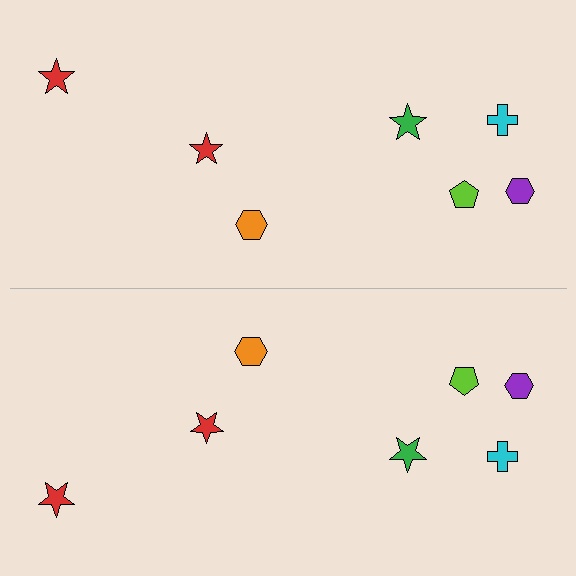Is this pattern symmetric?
Yes, this pattern has bilateral (reflection) symmetry.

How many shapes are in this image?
There are 14 shapes in this image.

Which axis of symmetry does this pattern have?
The pattern has a horizontal axis of symmetry running through the center of the image.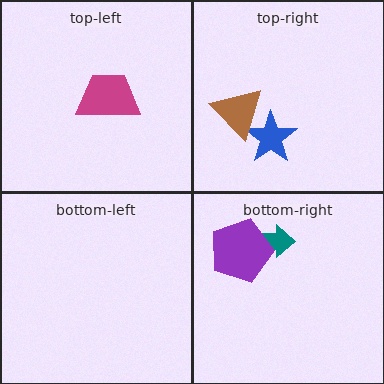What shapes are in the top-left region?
The magenta trapezoid.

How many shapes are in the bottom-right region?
2.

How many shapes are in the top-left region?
1.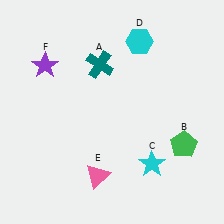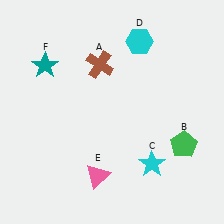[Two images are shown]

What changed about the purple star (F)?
In Image 1, F is purple. In Image 2, it changed to teal.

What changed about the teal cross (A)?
In Image 1, A is teal. In Image 2, it changed to brown.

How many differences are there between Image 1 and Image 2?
There are 2 differences between the two images.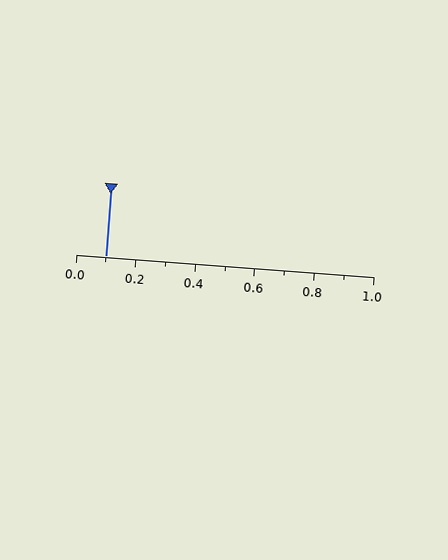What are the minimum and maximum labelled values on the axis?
The axis runs from 0.0 to 1.0.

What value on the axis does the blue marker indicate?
The marker indicates approximately 0.1.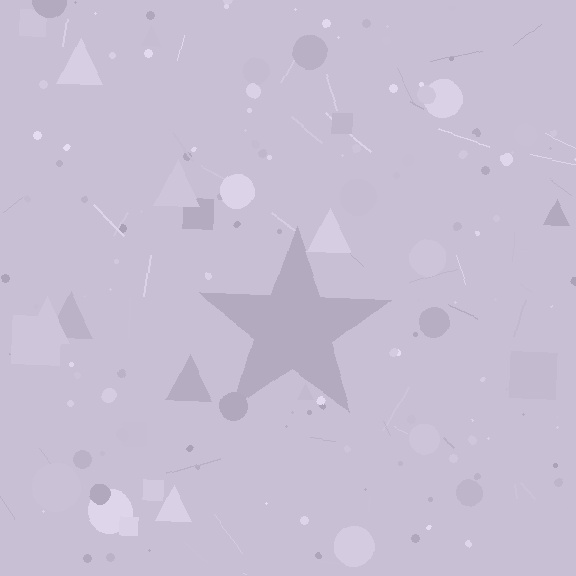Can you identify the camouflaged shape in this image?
The camouflaged shape is a star.